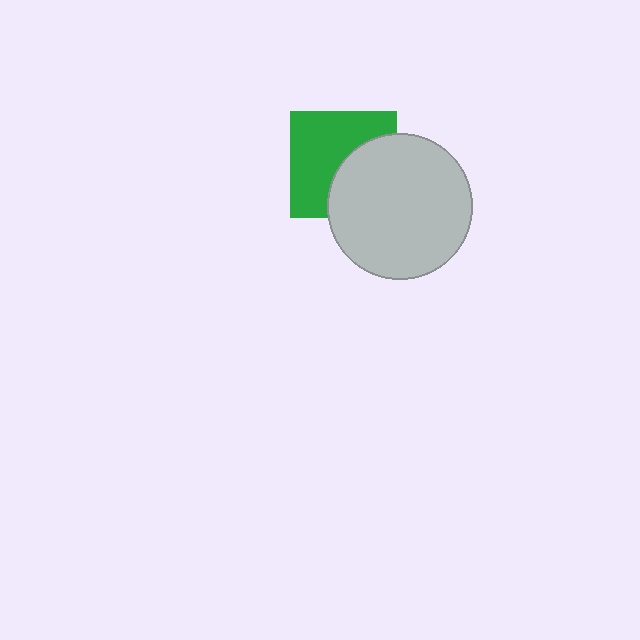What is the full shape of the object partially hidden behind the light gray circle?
The partially hidden object is a green square.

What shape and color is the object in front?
The object in front is a light gray circle.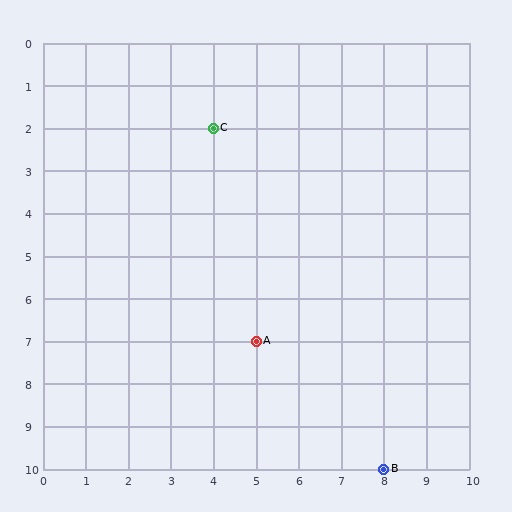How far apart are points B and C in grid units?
Points B and C are 4 columns and 8 rows apart (about 8.9 grid units diagonally).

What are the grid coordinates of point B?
Point B is at grid coordinates (8, 10).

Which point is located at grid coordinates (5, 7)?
Point A is at (5, 7).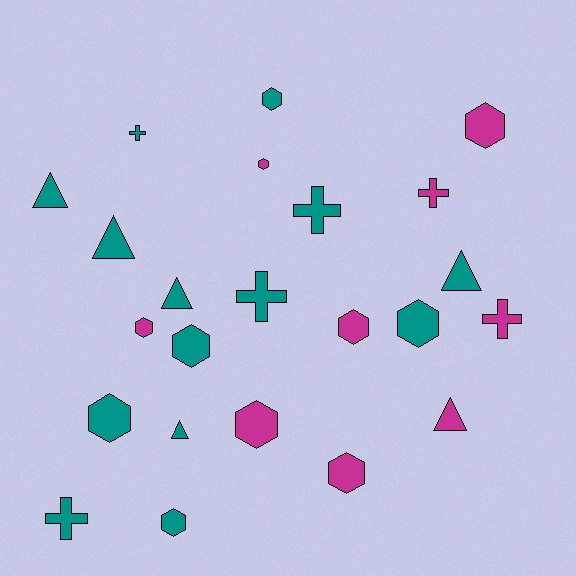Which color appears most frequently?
Teal, with 14 objects.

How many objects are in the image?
There are 23 objects.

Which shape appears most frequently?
Hexagon, with 11 objects.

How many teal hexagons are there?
There are 5 teal hexagons.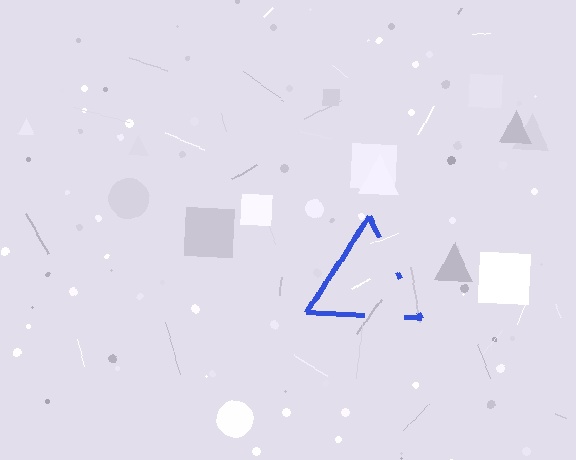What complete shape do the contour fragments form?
The contour fragments form a triangle.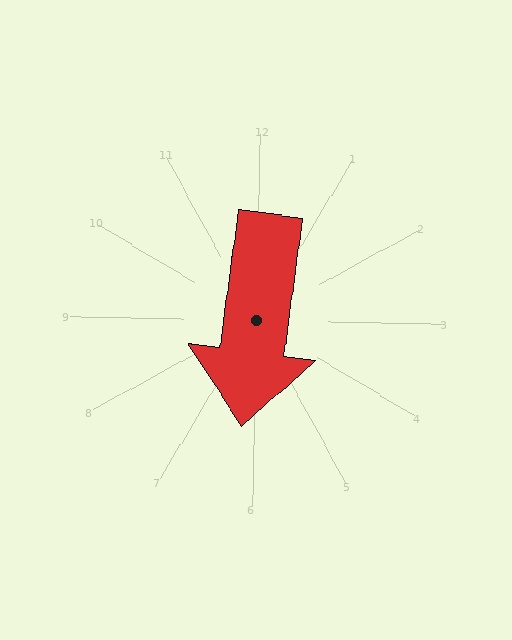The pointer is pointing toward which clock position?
Roughly 6 o'clock.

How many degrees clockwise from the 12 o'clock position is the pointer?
Approximately 186 degrees.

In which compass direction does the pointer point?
South.